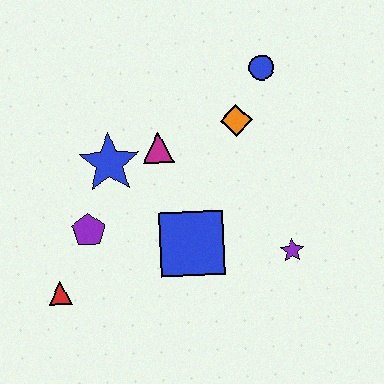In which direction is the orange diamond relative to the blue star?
The orange diamond is to the right of the blue star.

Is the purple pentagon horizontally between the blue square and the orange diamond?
No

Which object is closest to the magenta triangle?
The blue star is closest to the magenta triangle.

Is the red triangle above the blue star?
No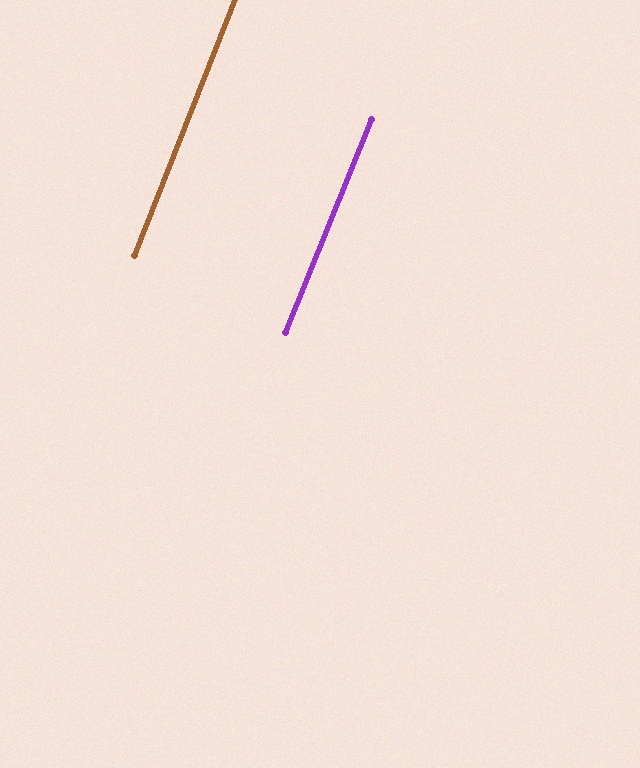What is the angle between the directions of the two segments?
Approximately 1 degree.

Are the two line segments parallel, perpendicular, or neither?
Parallel — their directions differ by only 0.5°.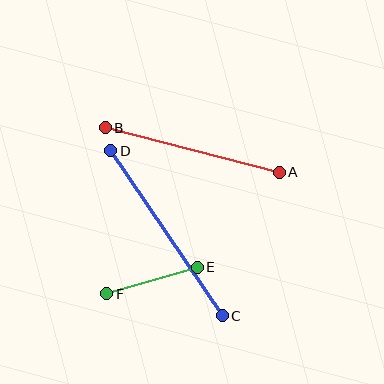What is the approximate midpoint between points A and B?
The midpoint is at approximately (192, 150) pixels.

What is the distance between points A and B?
The distance is approximately 179 pixels.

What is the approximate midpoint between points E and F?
The midpoint is at approximately (152, 280) pixels.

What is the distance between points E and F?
The distance is approximately 94 pixels.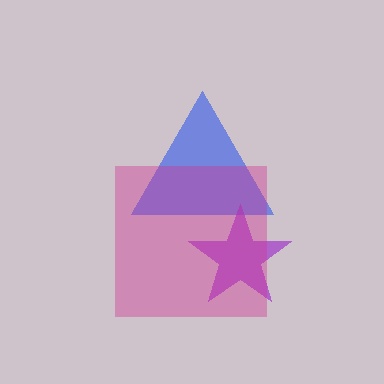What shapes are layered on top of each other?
The layered shapes are: a blue triangle, a purple star, a magenta square.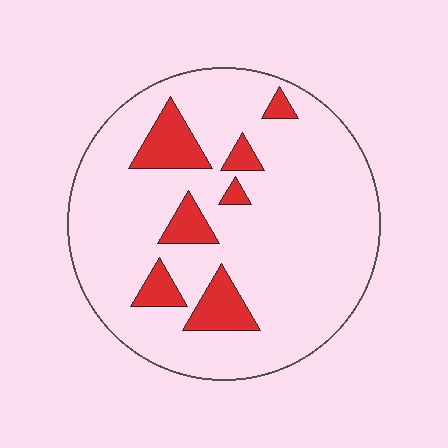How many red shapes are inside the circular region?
7.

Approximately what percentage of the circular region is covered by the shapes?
Approximately 15%.